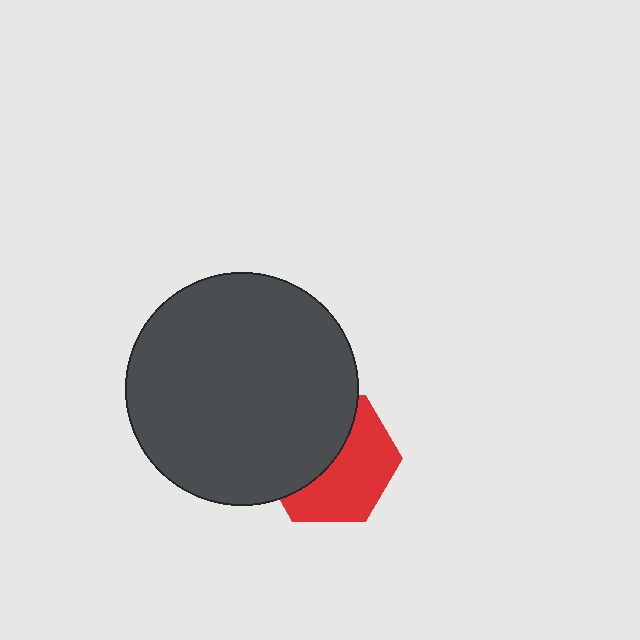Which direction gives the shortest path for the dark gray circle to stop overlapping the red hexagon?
Moving toward the upper-left gives the shortest separation.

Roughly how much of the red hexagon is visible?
About half of it is visible (roughly 52%).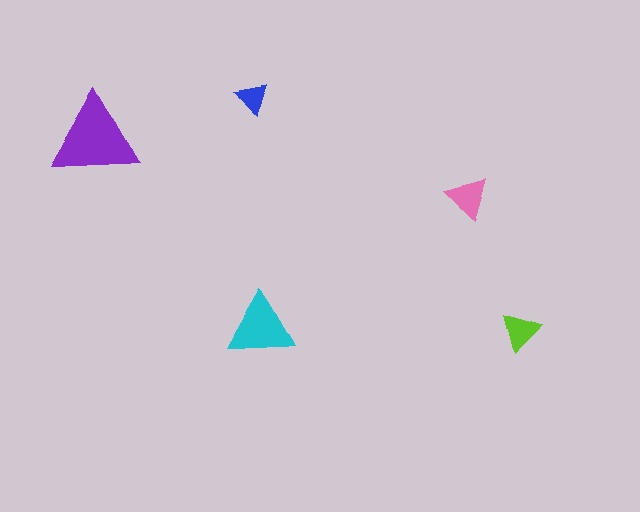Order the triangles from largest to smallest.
the purple one, the cyan one, the pink one, the lime one, the blue one.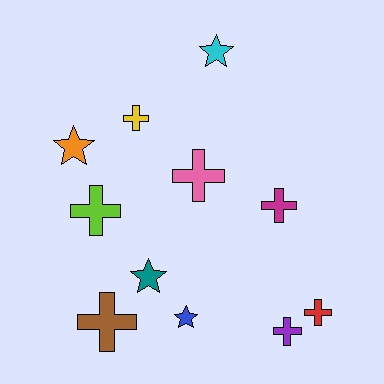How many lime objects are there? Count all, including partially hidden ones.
There is 1 lime object.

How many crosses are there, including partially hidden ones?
There are 7 crosses.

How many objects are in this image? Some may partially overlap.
There are 11 objects.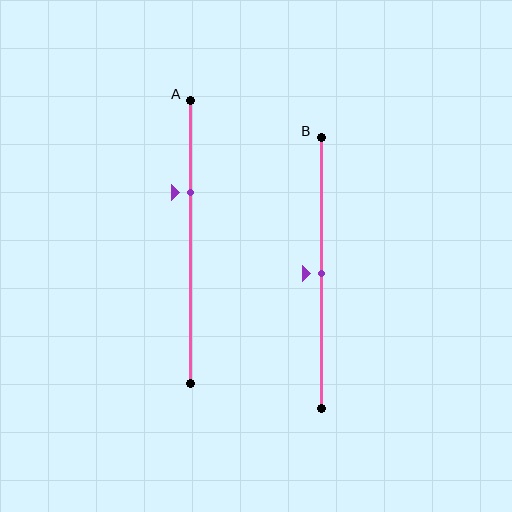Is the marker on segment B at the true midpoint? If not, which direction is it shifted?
Yes, the marker on segment B is at the true midpoint.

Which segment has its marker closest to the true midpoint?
Segment B has its marker closest to the true midpoint.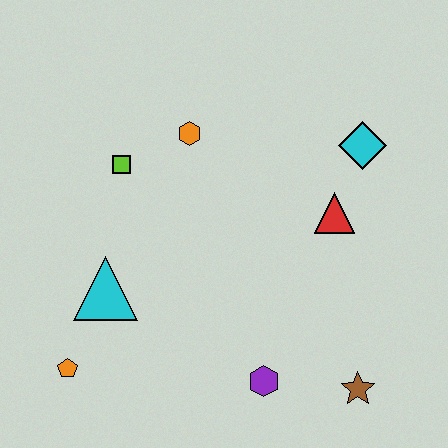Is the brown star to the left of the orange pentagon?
No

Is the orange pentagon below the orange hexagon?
Yes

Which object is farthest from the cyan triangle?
The cyan diamond is farthest from the cyan triangle.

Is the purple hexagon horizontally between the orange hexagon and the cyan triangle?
No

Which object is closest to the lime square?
The orange hexagon is closest to the lime square.